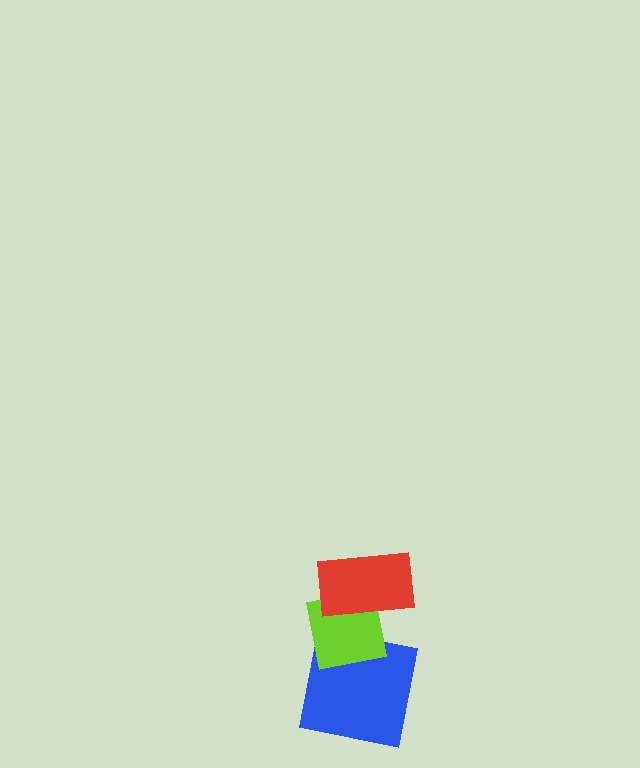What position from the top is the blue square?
The blue square is 3rd from the top.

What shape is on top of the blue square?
The lime square is on top of the blue square.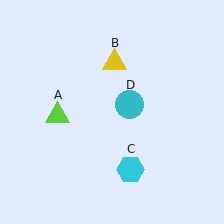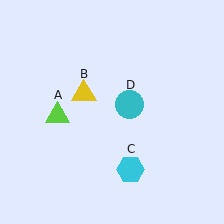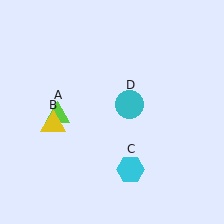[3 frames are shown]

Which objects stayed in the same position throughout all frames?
Lime triangle (object A) and cyan hexagon (object C) and cyan circle (object D) remained stationary.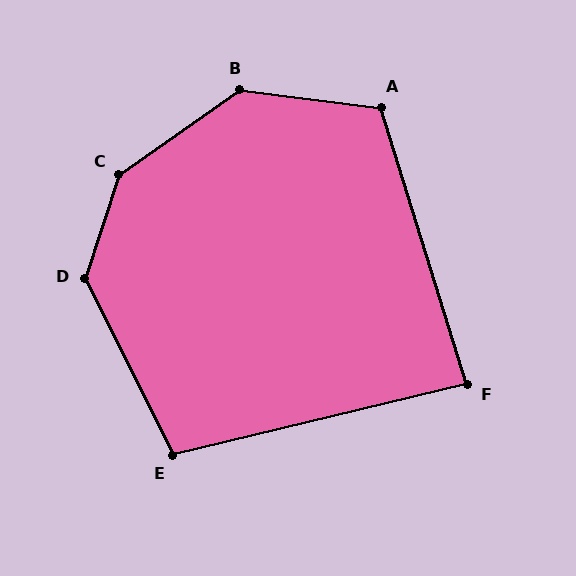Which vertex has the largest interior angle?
C, at approximately 143 degrees.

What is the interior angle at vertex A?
Approximately 114 degrees (obtuse).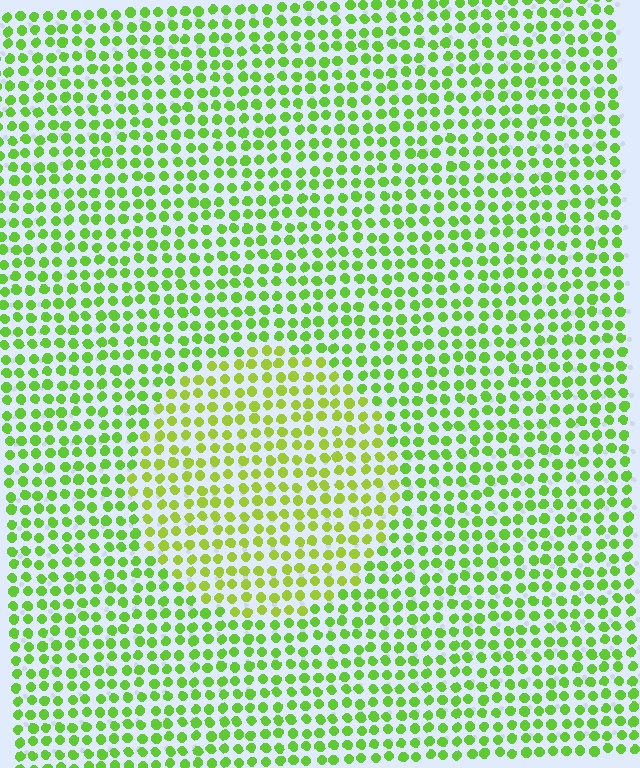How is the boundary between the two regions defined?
The boundary is defined purely by a slight shift in hue (about 24 degrees). Spacing, size, and orientation are identical on both sides.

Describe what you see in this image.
The image is filled with small lime elements in a uniform arrangement. A circle-shaped region is visible where the elements are tinted to a slightly different hue, forming a subtle color boundary.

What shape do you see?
I see a circle.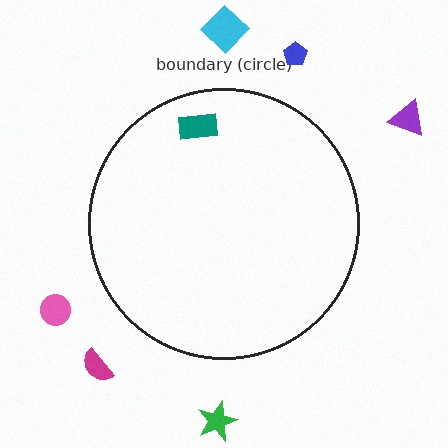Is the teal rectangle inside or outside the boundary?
Inside.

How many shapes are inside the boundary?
1 inside, 6 outside.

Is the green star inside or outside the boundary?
Outside.